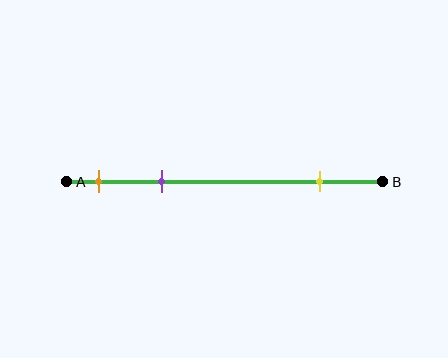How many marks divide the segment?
There are 3 marks dividing the segment.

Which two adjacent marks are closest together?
The orange and purple marks are the closest adjacent pair.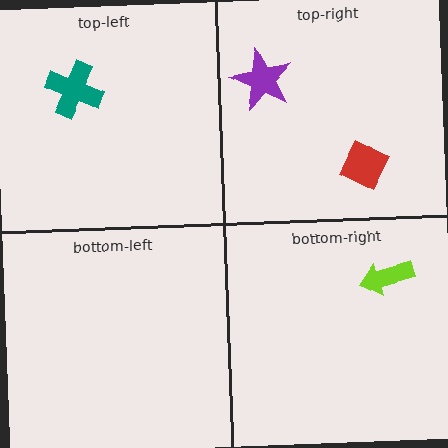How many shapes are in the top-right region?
2.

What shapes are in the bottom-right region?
The lime arrow.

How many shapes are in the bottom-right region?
1.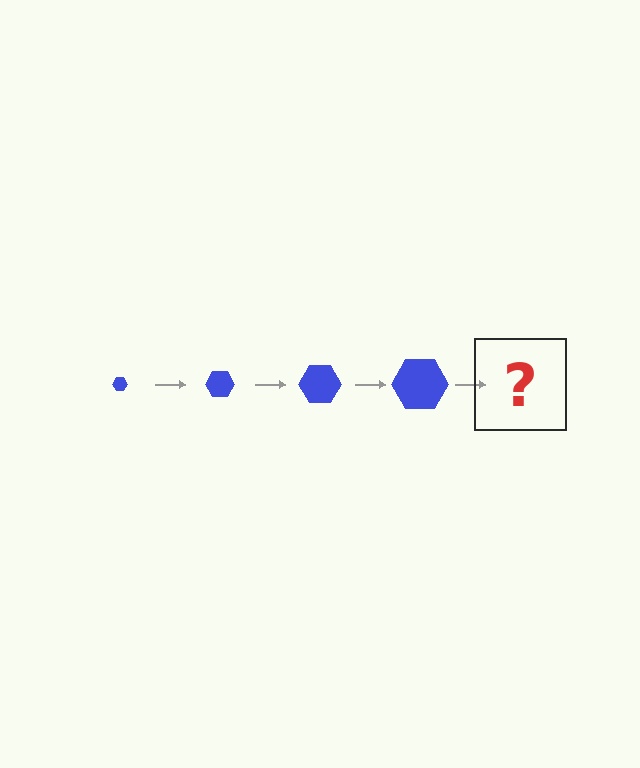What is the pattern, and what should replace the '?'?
The pattern is that the hexagon gets progressively larger each step. The '?' should be a blue hexagon, larger than the previous one.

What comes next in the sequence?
The next element should be a blue hexagon, larger than the previous one.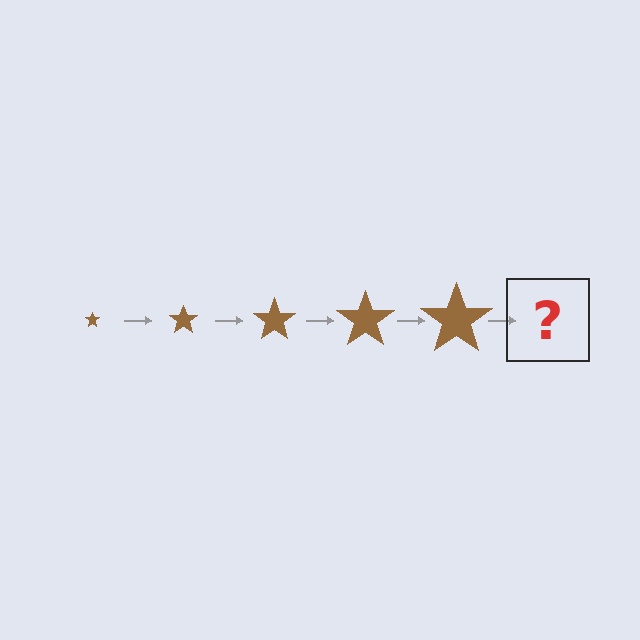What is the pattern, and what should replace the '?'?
The pattern is that the star gets progressively larger each step. The '?' should be a brown star, larger than the previous one.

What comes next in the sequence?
The next element should be a brown star, larger than the previous one.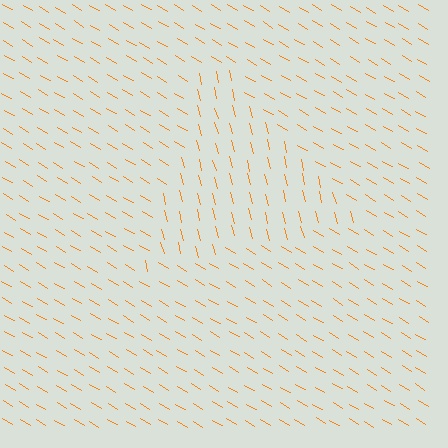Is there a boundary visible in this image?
Yes, there is a texture boundary formed by a change in line orientation.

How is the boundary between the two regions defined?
The boundary is defined purely by a change in line orientation (approximately 45 degrees difference). All lines are the same color and thickness.